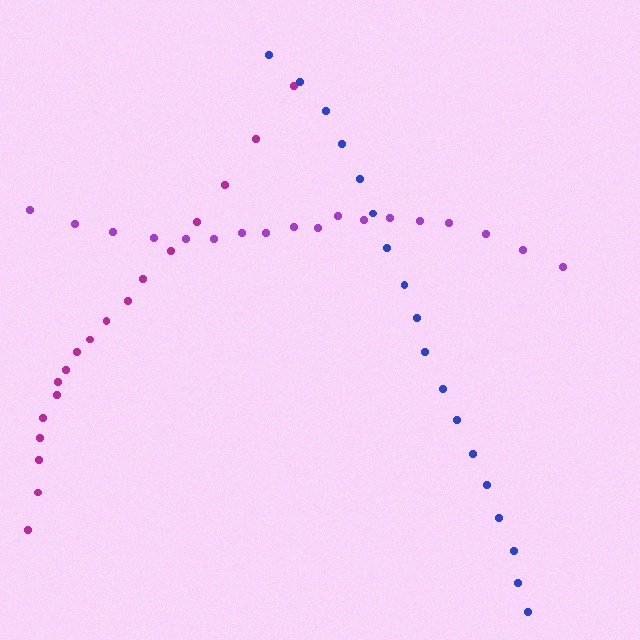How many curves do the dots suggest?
There are 3 distinct paths.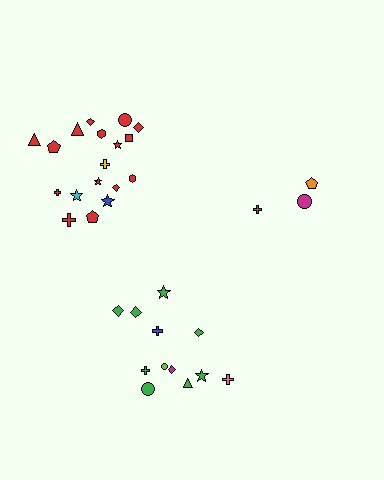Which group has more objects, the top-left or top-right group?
The top-left group.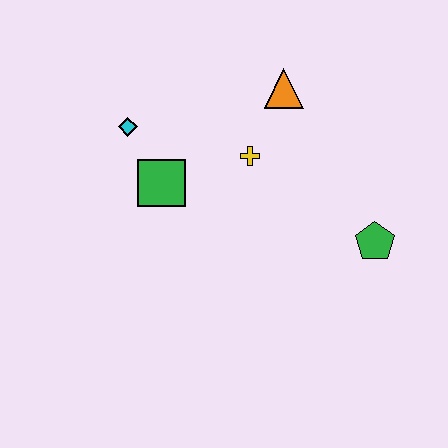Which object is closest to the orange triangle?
The yellow cross is closest to the orange triangle.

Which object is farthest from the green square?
The green pentagon is farthest from the green square.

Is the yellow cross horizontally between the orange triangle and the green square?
Yes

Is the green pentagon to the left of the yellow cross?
No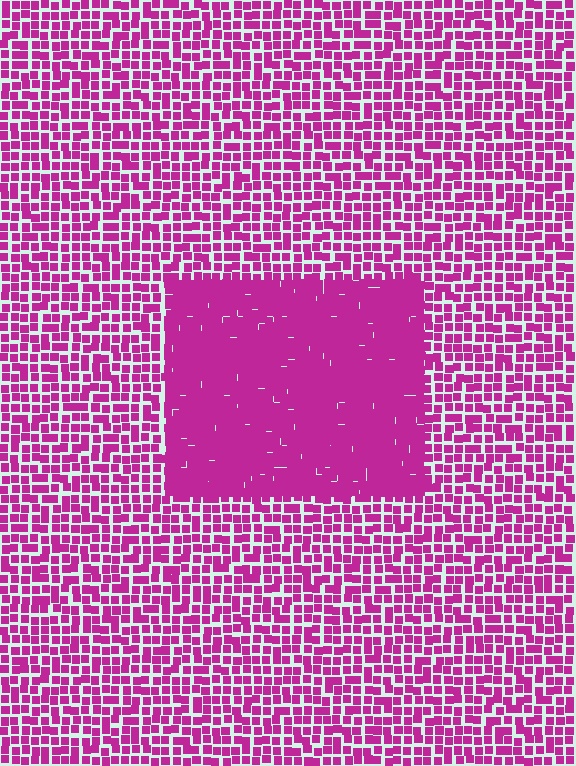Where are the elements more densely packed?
The elements are more densely packed inside the rectangle boundary.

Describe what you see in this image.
The image contains small magenta elements arranged at two different densities. A rectangle-shaped region is visible where the elements are more densely packed than the surrounding area.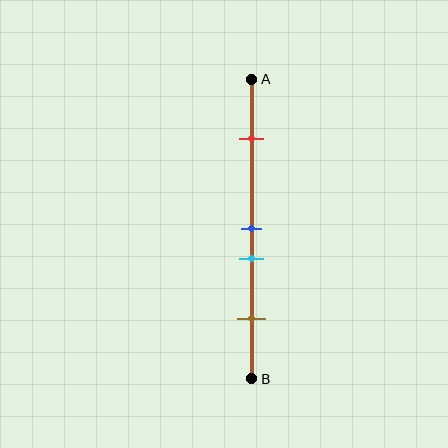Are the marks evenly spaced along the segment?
No, the marks are not evenly spaced.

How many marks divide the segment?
There are 4 marks dividing the segment.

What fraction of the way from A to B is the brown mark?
The brown mark is approximately 80% (0.8) of the way from A to B.